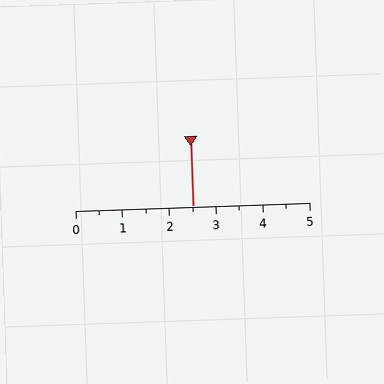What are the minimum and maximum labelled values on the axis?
The axis runs from 0 to 5.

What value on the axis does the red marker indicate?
The marker indicates approximately 2.5.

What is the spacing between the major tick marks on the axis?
The major ticks are spaced 1 apart.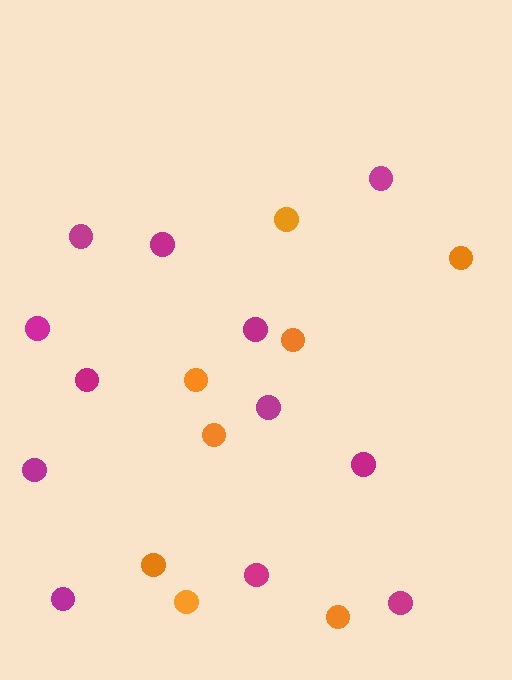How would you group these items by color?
There are 2 groups: one group of orange circles (8) and one group of magenta circles (12).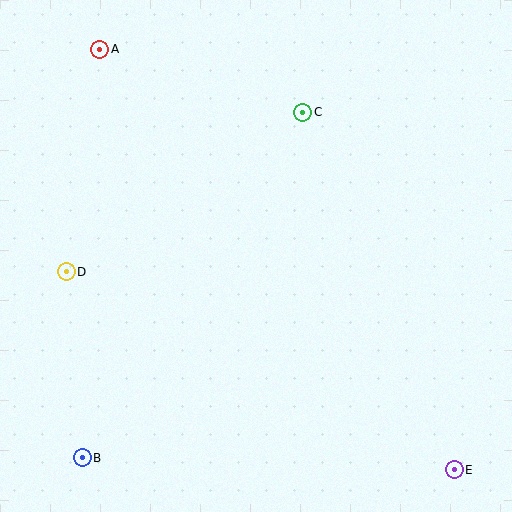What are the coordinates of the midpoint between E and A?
The midpoint between E and A is at (277, 259).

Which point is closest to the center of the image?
Point C at (303, 112) is closest to the center.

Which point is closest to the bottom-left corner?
Point B is closest to the bottom-left corner.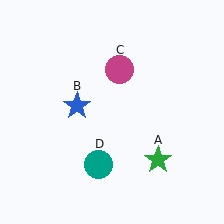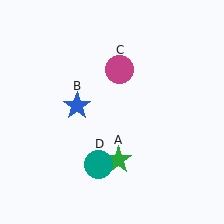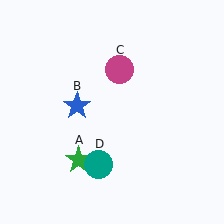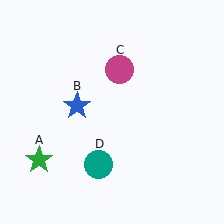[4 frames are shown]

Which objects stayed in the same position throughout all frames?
Blue star (object B) and magenta circle (object C) and teal circle (object D) remained stationary.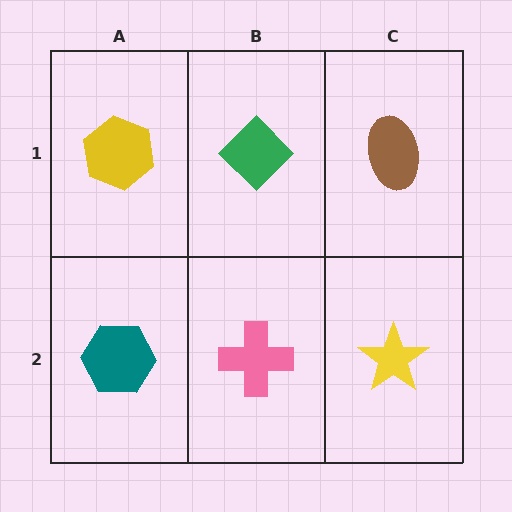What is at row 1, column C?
A brown ellipse.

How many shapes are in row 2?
3 shapes.